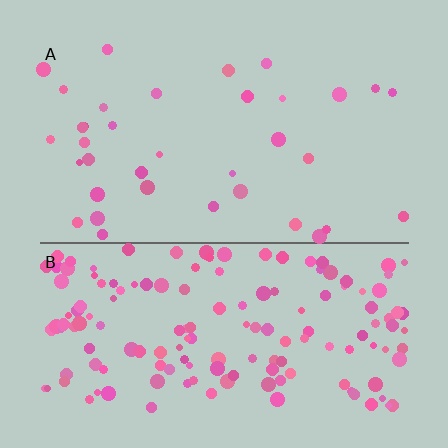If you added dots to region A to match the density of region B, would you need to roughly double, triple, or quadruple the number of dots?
Approximately quadruple.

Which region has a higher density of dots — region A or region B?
B (the bottom).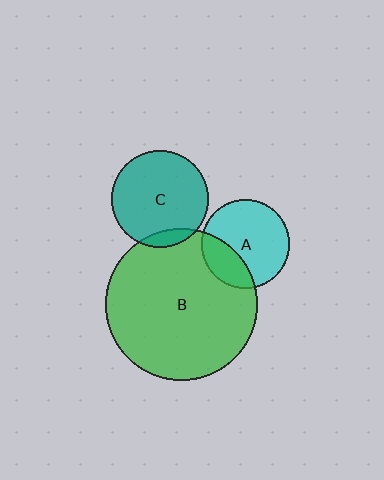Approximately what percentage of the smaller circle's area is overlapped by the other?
Approximately 10%.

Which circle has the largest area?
Circle B (green).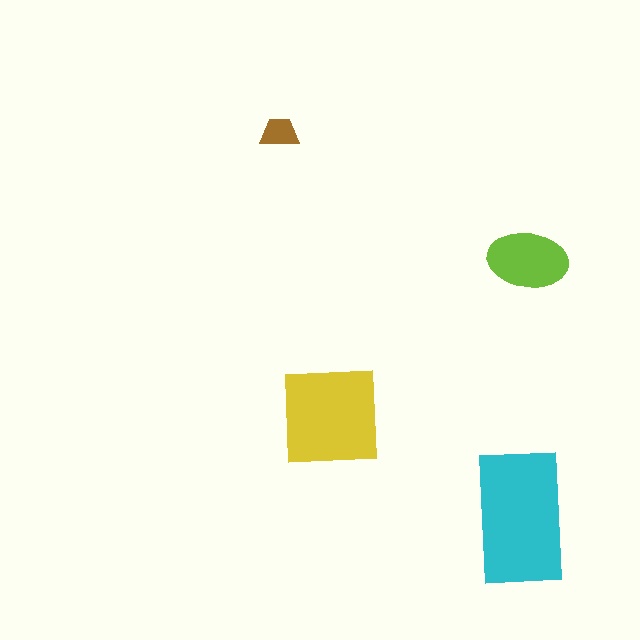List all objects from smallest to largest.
The brown trapezoid, the lime ellipse, the yellow square, the cyan rectangle.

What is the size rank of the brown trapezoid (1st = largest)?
4th.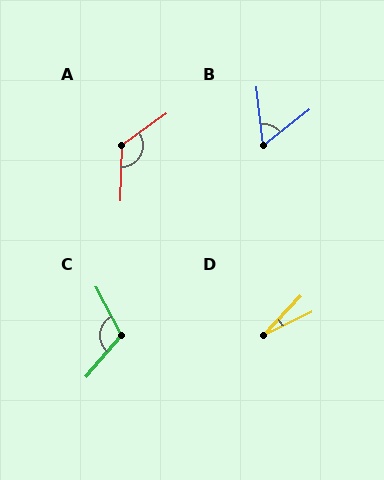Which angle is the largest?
A, at approximately 128 degrees.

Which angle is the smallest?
D, at approximately 21 degrees.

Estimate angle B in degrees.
Approximately 58 degrees.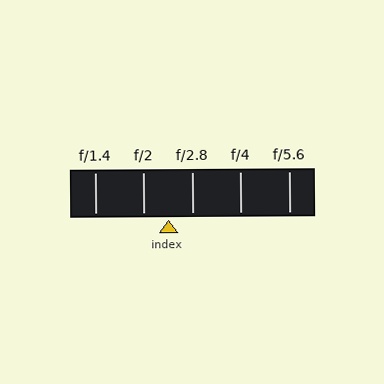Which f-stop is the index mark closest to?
The index mark is closest to f/2.8.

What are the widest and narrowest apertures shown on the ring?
The widest aperture shown is f/1.4 and the narrowest is f/5.6.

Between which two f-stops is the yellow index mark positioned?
The index mark is between f/2 and f/2.8.